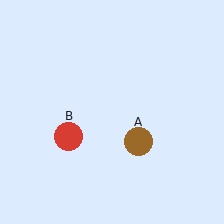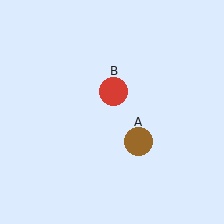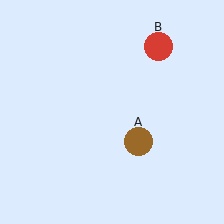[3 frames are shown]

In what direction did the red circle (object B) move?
The red circle (object B) moved up and to the right.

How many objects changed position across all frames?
1 object changed position: red circle (object B).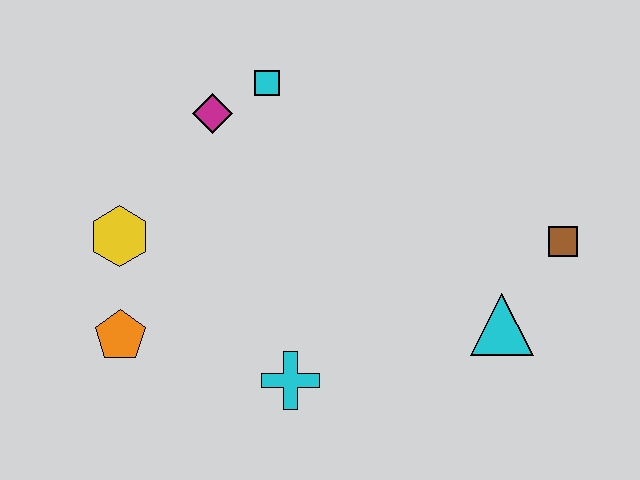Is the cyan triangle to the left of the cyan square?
No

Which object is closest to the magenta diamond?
The cyan square is closest to the magenta diamond.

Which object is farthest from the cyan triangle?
The yellow hexagon is farthest from the cyan triangle.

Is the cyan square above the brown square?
Yes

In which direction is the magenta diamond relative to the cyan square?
The magenta diamond is to the left of the cyan square.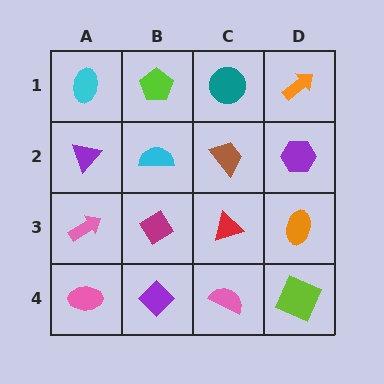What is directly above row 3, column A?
A purple triangle.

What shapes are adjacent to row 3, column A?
A purple triangle (row 2, column A), a pink ellipse (row 4, column A), a magenta diamond (row 3, column B).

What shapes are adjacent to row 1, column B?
A cyan semicircle (row 2, column B), a cyan ellipse (row 1, column A), a teal circle (row 1, column C).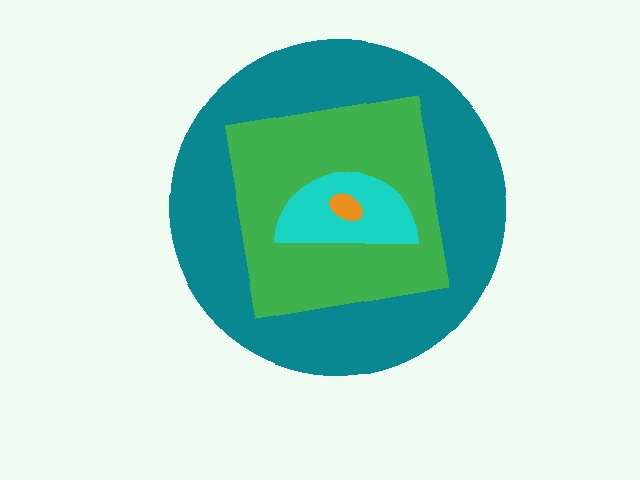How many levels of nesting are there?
4.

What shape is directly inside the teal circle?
The green square.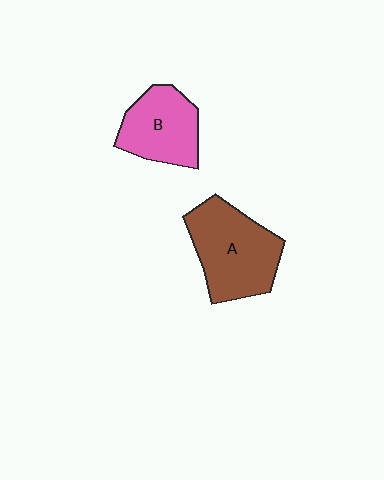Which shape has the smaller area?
Shape B (pink).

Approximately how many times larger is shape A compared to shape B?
Approximately 1.4 times.